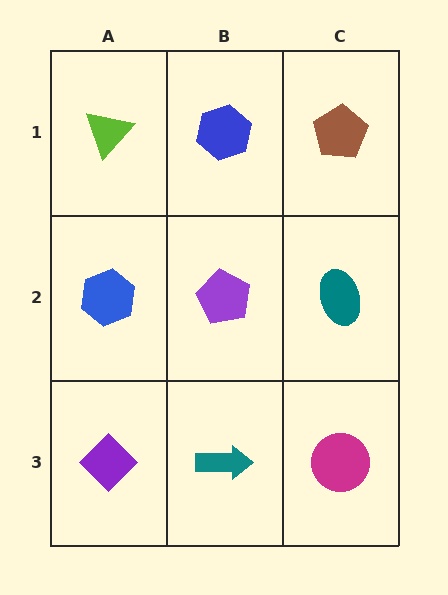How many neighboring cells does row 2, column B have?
4.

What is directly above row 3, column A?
A blue hexagon.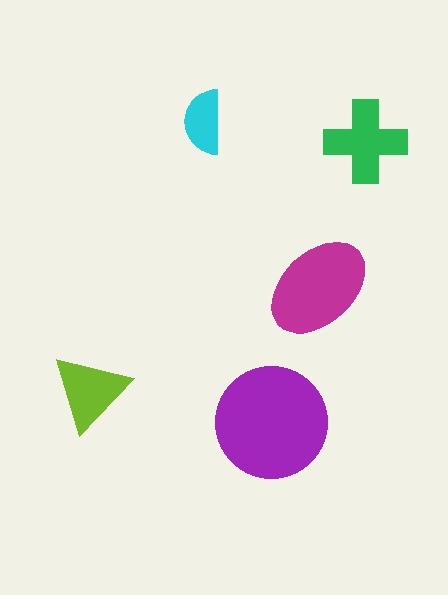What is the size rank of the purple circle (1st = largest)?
1st.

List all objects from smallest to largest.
The cyan semicircle, the lime triangle, the green cross, the magenta ellipse, the purple circle.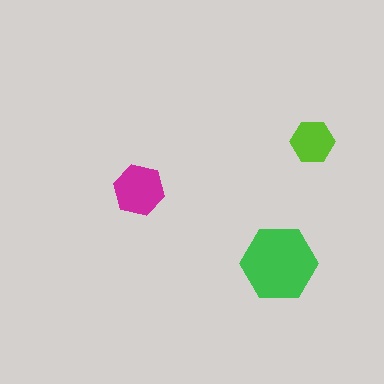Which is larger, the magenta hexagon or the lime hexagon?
The magenta one.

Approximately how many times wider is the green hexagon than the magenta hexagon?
About 1.5 times wider.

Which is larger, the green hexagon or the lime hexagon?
The green one.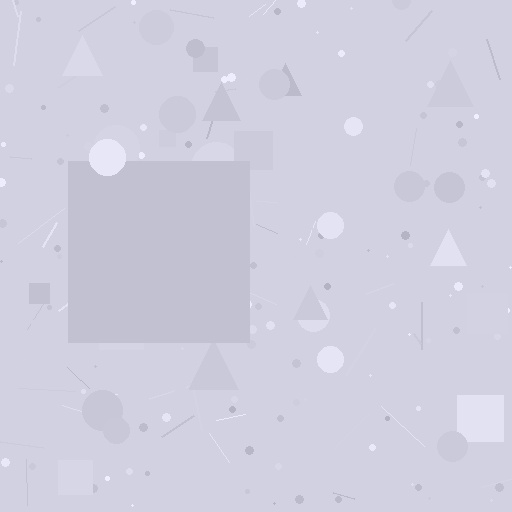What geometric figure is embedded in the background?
A square is embedded in the background.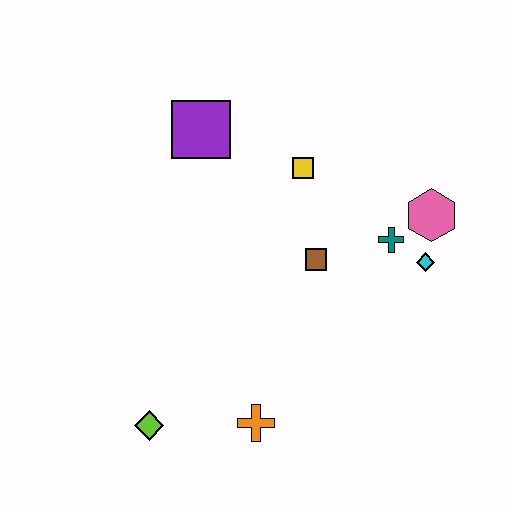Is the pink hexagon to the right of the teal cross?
Yes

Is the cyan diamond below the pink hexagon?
Yes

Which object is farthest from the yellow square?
The lime diamond is farthest from the yellow square.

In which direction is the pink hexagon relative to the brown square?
The pink hexagon is to the right of the brown square.